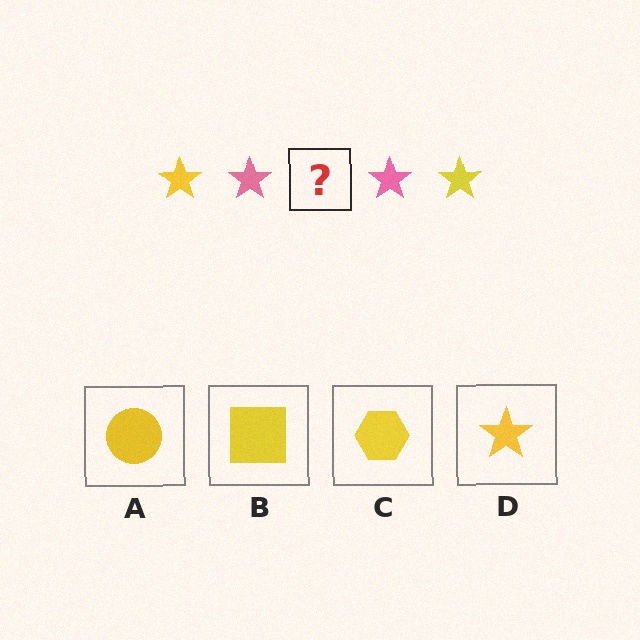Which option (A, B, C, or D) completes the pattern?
D.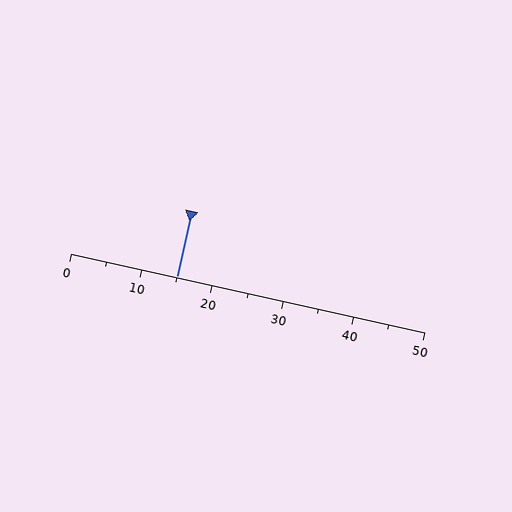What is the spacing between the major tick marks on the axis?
The major ticks are spaced 10 apart.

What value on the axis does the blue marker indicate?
The marker indicates approximately 15.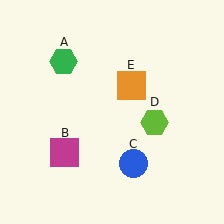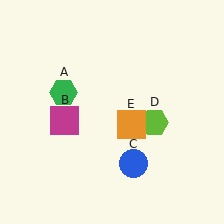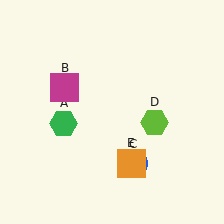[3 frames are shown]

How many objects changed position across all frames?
3 objects changed position: green hexagon (object A), magenta square (object B), orange square (object E).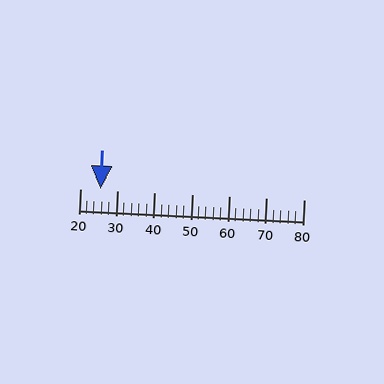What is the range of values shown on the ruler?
The ruler shows values from 20 to 80.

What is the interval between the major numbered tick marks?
The major tick marks are spaced 10 units apart.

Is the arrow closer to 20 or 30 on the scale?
The arrow is closer to 30.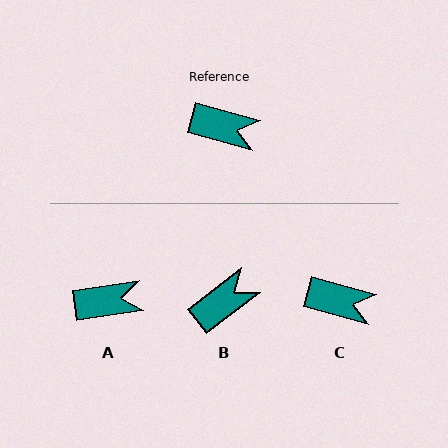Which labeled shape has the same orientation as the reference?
C.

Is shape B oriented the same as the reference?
No, it is off by about 53 degrees.